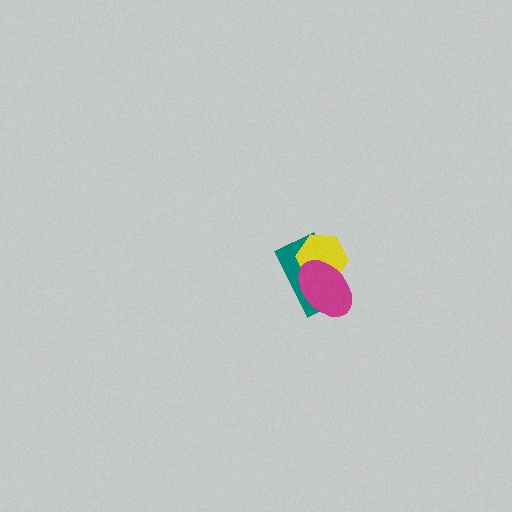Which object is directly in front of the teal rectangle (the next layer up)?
The yellow hexagon is directly in front of the teal rectangle.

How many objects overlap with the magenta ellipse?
2 objects overlap with the magenta ellipse.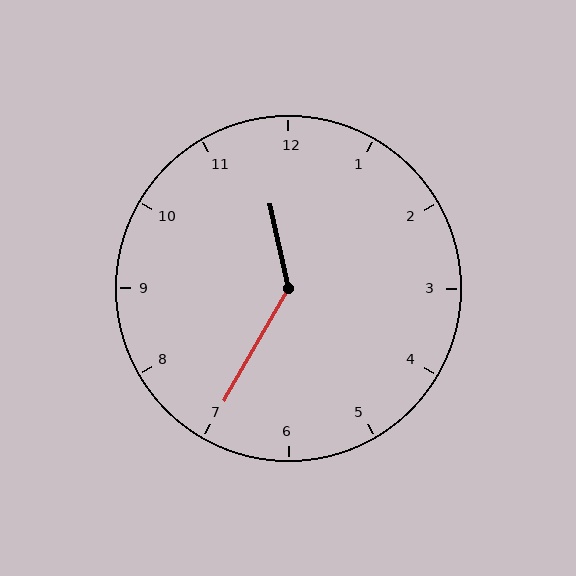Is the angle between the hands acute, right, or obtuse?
It is obtuse.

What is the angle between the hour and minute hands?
Approximately 138 degrees.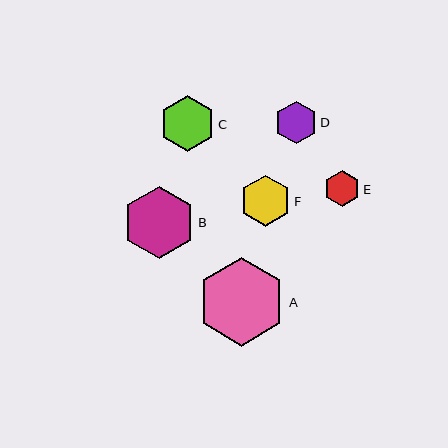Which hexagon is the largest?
Hexagon A is the largest with a size of approximately 88 pixels.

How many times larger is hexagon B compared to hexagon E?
Hexagon B is approximately 2.0 times the size of hexagon E.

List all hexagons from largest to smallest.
From largest to smallest: A, B, C, F, D, E.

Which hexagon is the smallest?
Hexagon E is the smallest with a size of approximately 36 pixels.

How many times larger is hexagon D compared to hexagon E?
Hexagon D is approximately 1.2 times the size of hexagon E.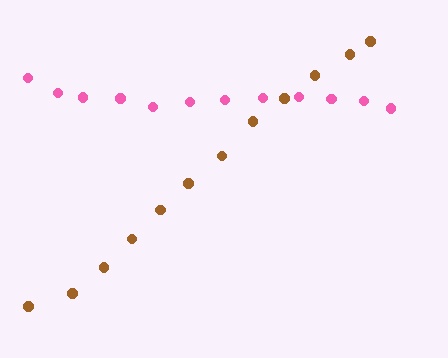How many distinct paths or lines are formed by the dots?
There are 2 distinct paths.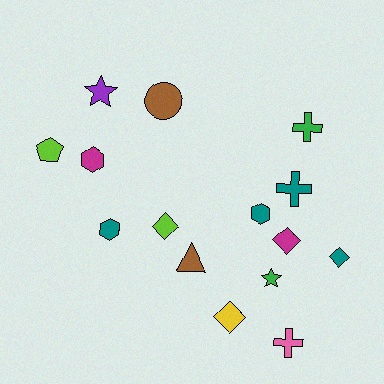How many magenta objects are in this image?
There are 2 magenta objects.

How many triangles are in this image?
There is 1 triangle.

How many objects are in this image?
There are 15 objects.